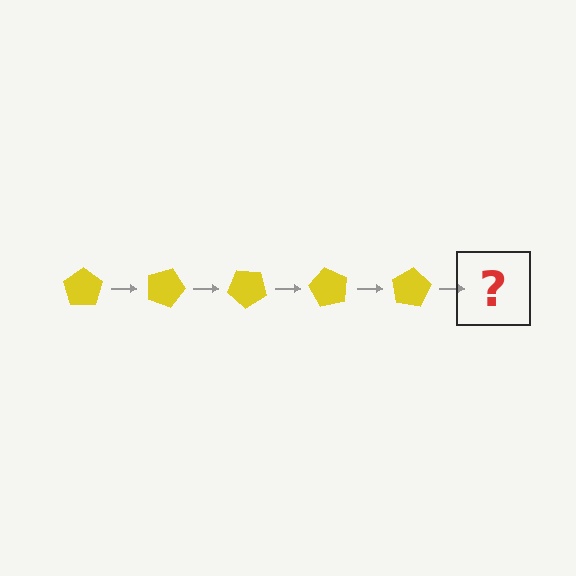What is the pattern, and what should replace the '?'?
The pattern is that the pentagon rotates 20 degrees each step. The '?' should be a yellow pentagon rotated 100 degrees.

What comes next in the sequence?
The next element should be a yellow pentagon rotated 100 degrees.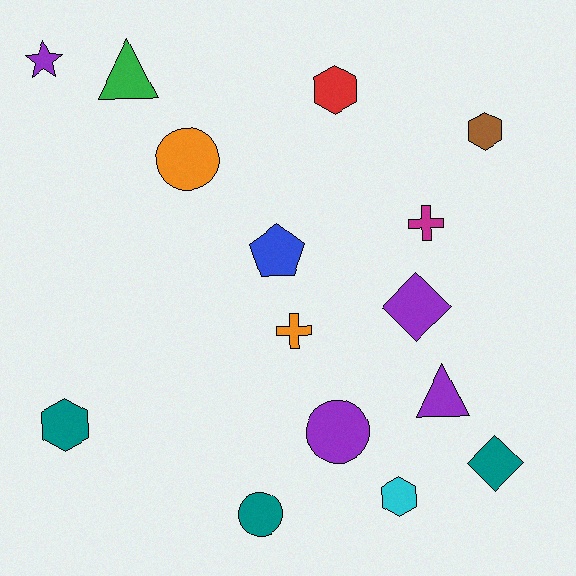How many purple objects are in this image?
There are 4 purple objects.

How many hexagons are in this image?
There are 4 hexagons.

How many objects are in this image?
There are 15 objects.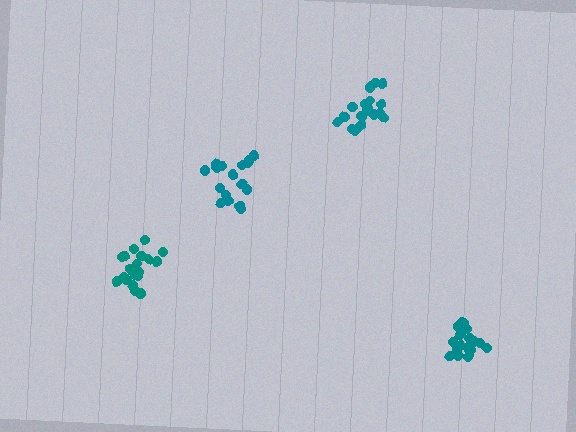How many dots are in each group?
Group 1: 21 dots, Group 2: 19 dots, Group 3: 17 dots, Group 4: 19 dots (76 total).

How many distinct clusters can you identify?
There are 4 distinct clusters.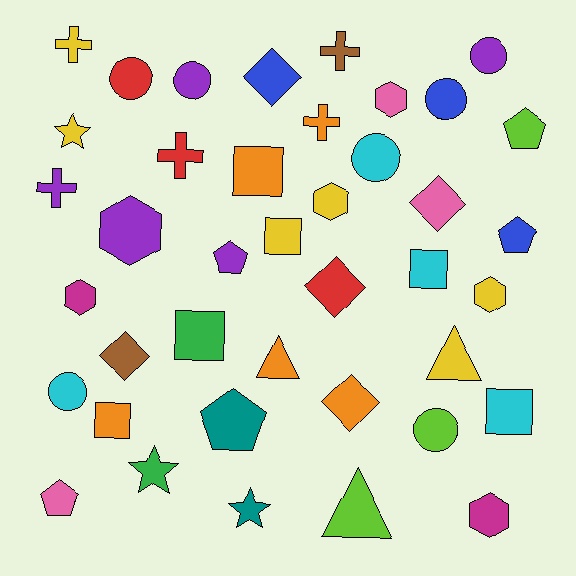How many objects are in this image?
There are 40 objects.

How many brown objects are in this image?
There are 2 brown objects.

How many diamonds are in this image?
There are 5 diamonds.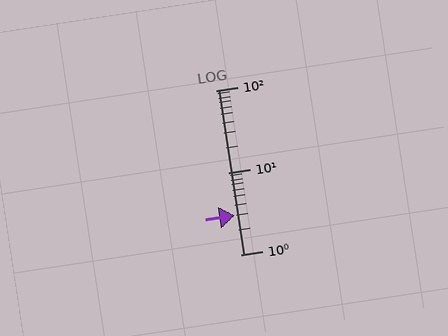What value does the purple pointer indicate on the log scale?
The pointer indicates approximately 3.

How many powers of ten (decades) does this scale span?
The scale spans 2 decades, from 1 to 100.